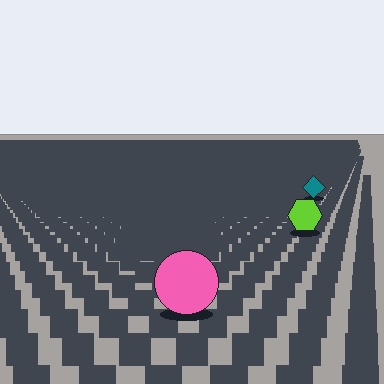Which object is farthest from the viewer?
The teal diamond is farthest from the viewer. It appears smaller and the ground texture around it is denser.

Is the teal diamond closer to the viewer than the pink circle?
No. The pink circle is closer — you can tell from the texture gradient: the ground texture is coarser near it.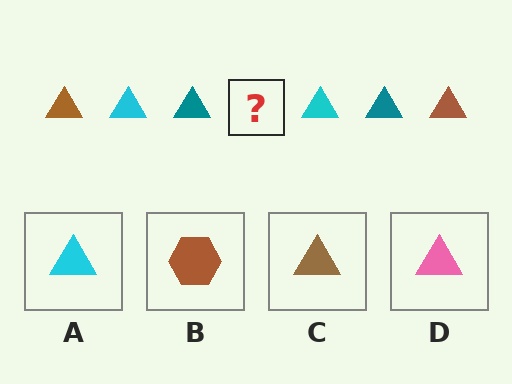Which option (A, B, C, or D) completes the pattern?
C.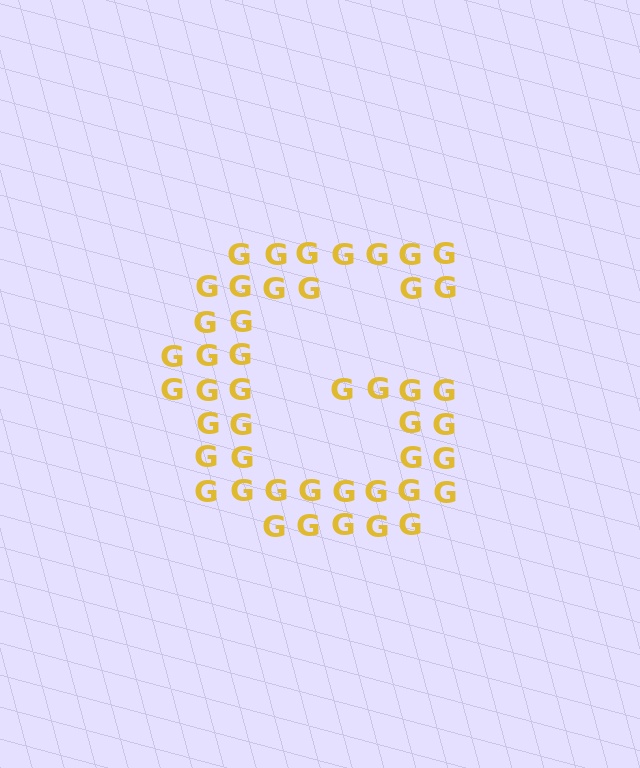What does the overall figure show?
The overall figure shows the letter G.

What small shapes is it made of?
It is made of small letter G's.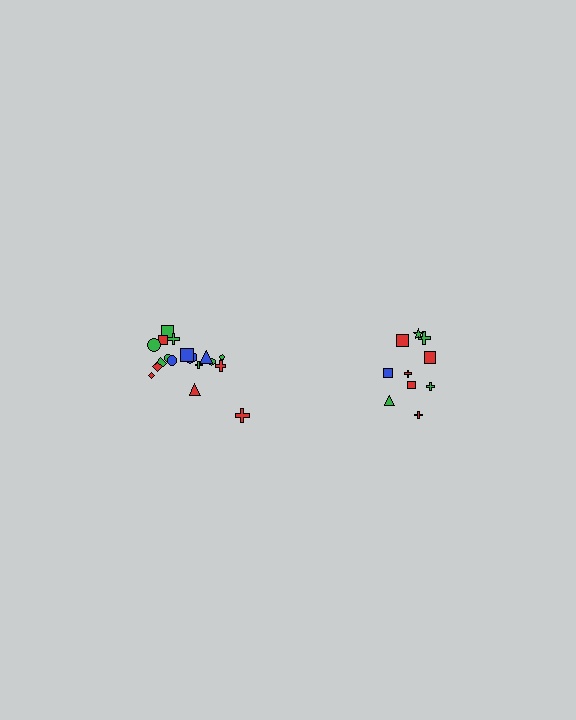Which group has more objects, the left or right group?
The left group.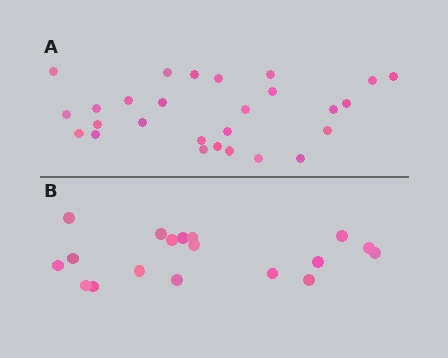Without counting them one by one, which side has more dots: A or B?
Region A (the top region) has more dots.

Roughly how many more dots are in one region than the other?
Region A has roughly 8 or so more dots than region B.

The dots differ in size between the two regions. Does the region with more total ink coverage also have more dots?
No. Region B has more total ink coverage because its dots are larger, but region A actually contains more individual dots. Total area can be misleading — the number of items is what matters here.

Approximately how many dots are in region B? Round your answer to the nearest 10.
About 20 dots. (The exact count is 18, which rounds to 20.)